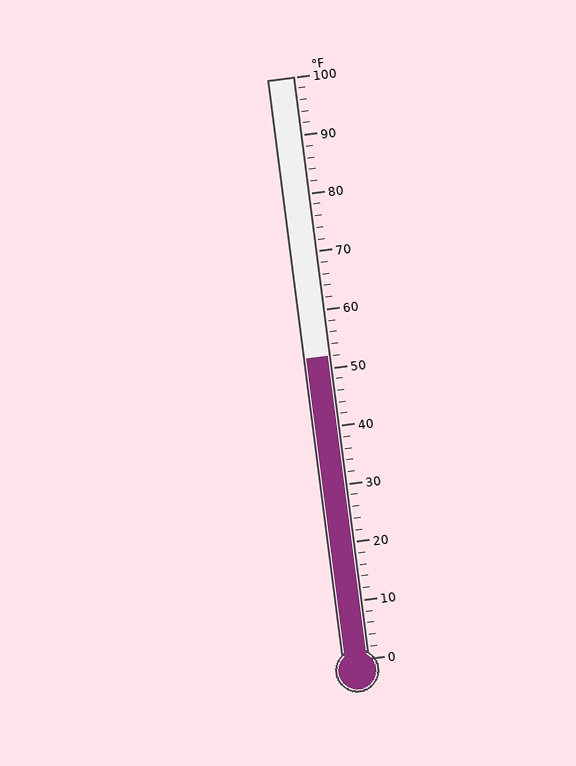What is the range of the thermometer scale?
The thermometer scale ranges from 0°F to 100°F.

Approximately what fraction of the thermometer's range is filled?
The thermometer is filled to approximately 50% of its range.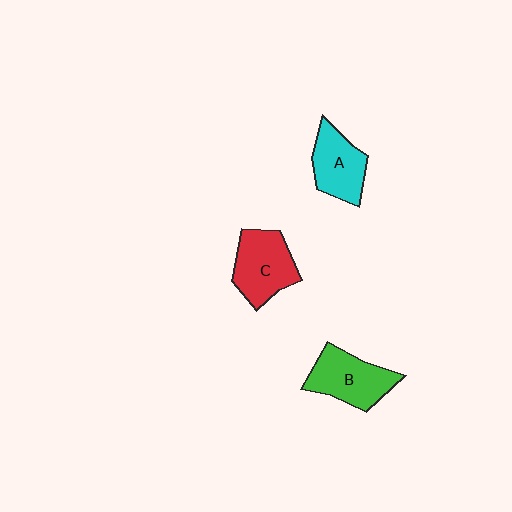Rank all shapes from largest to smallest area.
From largest to smallest: C (red), B (green), A (cyan).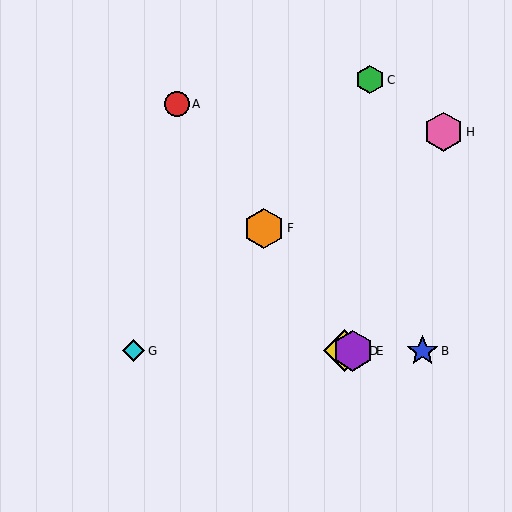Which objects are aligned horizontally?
Objects B, D, E, G are aligned horizontally.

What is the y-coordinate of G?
Object G is at y≈351.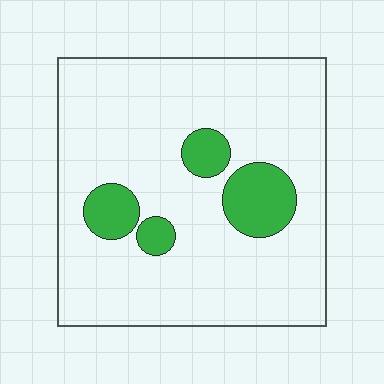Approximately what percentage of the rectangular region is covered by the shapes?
Approximately 15%.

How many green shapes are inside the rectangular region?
4.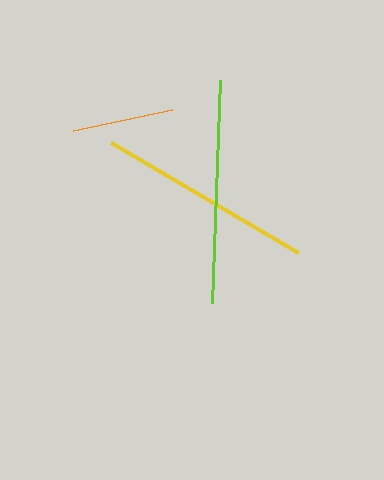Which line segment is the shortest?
The orange line is the shortest at approximately 101 pixels.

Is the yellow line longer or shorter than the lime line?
The lime line is longer than the yellow line.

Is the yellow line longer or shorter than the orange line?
The yellow line is longer than the orange line.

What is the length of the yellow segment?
The yellow segment is approximately 217 pixels long.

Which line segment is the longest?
The lime line is the longest at approximately 224 pixels.